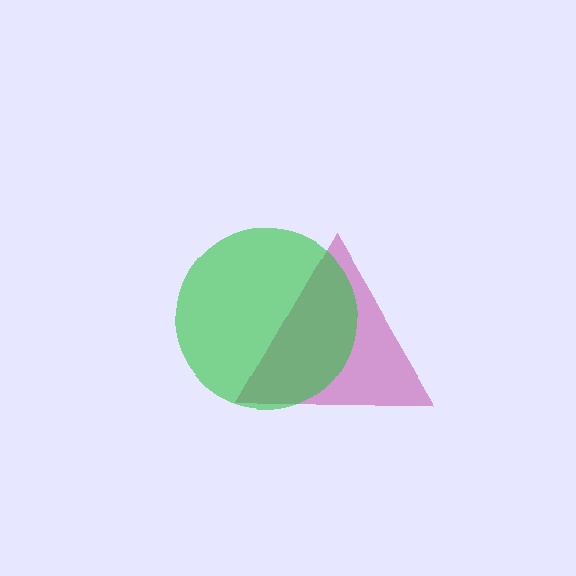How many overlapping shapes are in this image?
There are 2 overlapping shapes in the image.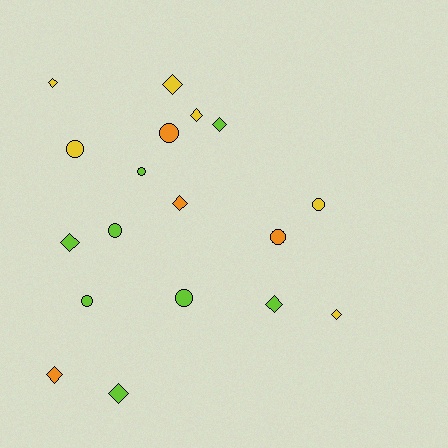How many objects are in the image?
There are 18 objects.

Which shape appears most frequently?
Diamond, with 10 objects.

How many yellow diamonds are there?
There are 4 yellow diamonds.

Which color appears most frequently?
Lime, with 8 objects.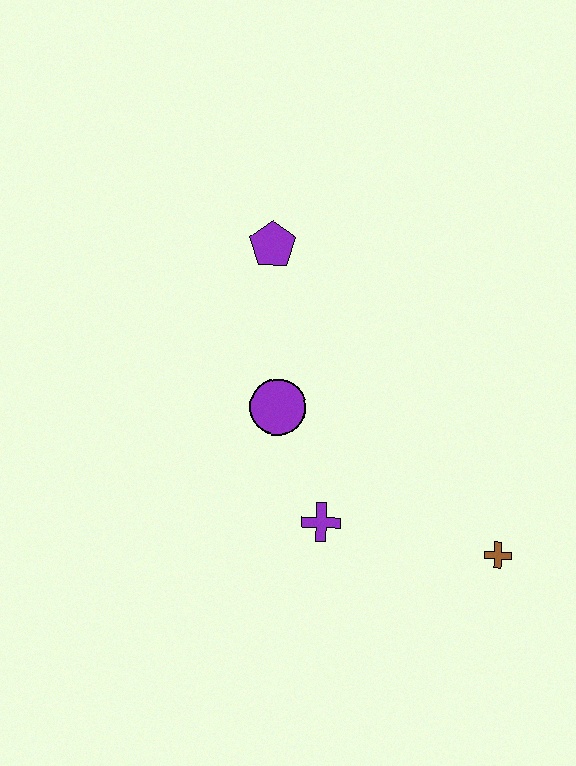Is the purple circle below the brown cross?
No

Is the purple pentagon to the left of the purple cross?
Yes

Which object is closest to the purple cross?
The purple circle is closest to the purple cross.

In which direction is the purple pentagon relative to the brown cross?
The purple pentagon is above the brown cross.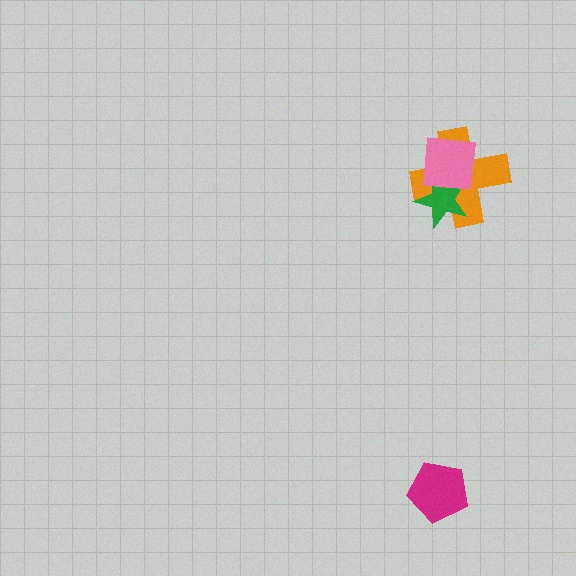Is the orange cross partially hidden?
Yes, it is partially covered by another shape.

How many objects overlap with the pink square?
2 objects overlap with the pink square.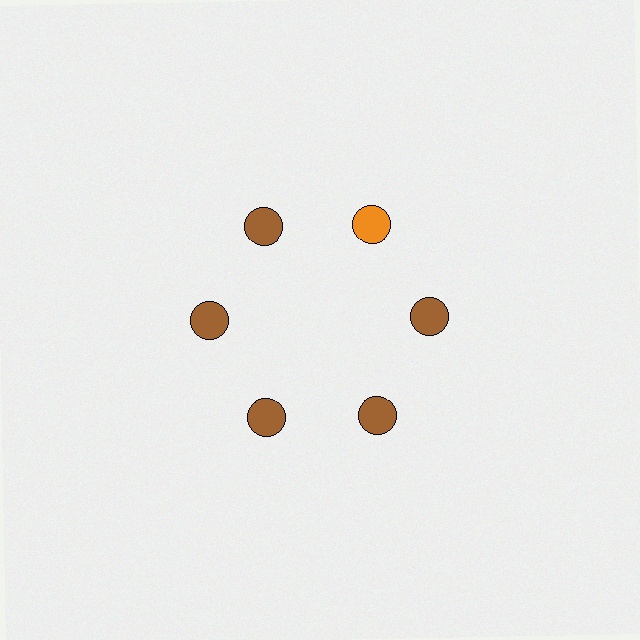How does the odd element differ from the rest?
It has a different color: orange instead of brown.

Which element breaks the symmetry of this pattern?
The orange circle at roughly the 1 o'clock position breaks the symmetry. All other shapes are brown circles.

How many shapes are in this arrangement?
There are 6 shapes arranged in a ring pattern.